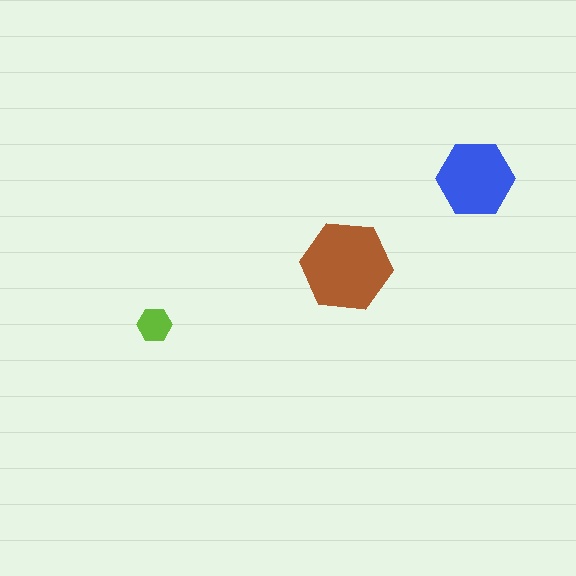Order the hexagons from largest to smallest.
the brown one, the blue one, the lime one.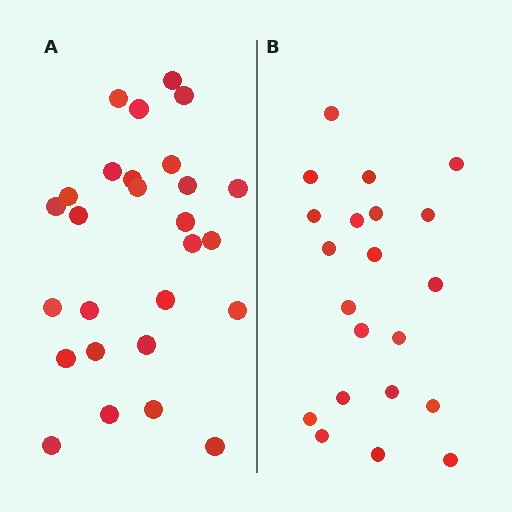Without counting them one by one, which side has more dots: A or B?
Region A (the left region) has more dots.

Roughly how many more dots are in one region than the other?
Region A has about 6 more dots than region B.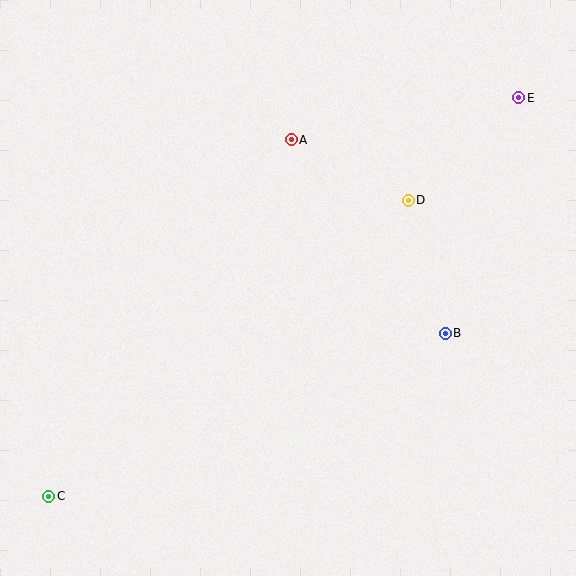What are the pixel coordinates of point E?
Point E is at (519, 98).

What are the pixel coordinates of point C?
Point C is at (49, 496).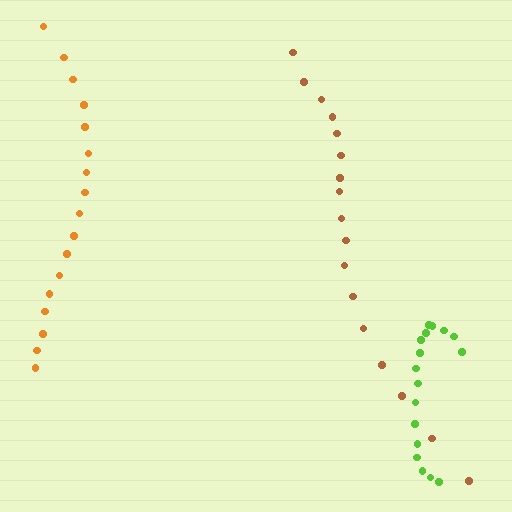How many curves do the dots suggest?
There are 3 distinct paths.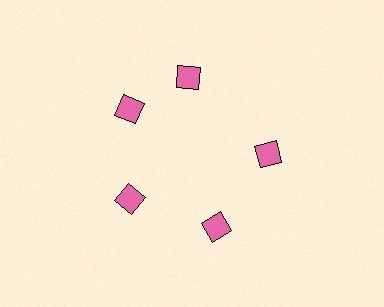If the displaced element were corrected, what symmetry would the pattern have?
It would have 5-fold rotational symmetry — the pattern would map onto itself every 72 degrees.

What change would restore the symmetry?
The symmetry would be restored by rotating it back into even spacing with its neighbors so that all 5 diamonds sit at equal angles and equal distance from the center.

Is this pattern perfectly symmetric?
No. The 5 pink diamonds are arranged in a ring, but one element near the 1 o'clock position is rotated out of alignment along the ring, breaking the 5-fold rotational symmetry.